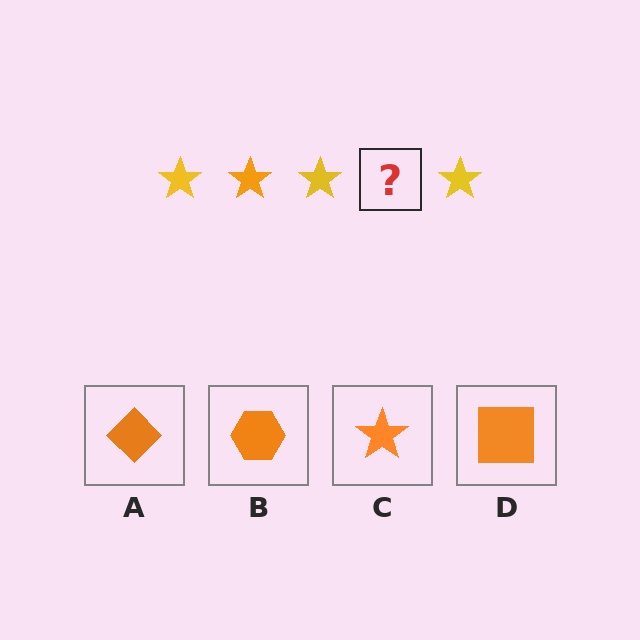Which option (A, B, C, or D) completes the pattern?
C.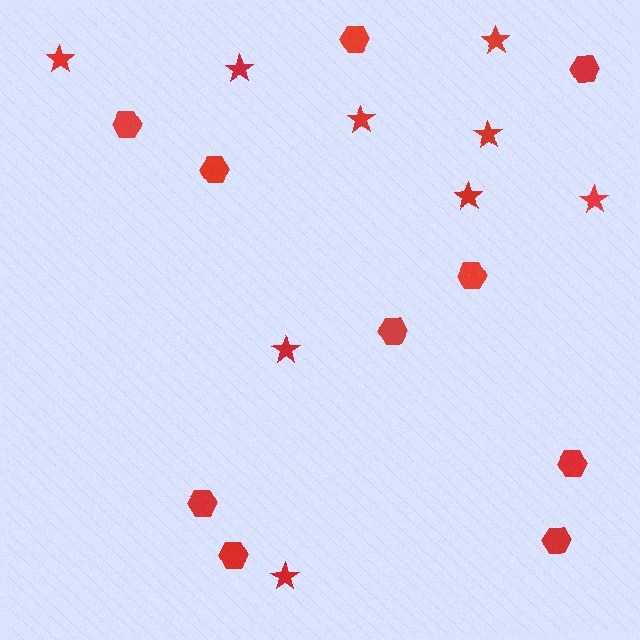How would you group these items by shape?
There are 2 groups: one group of hexagons (10) and one group of stars (9).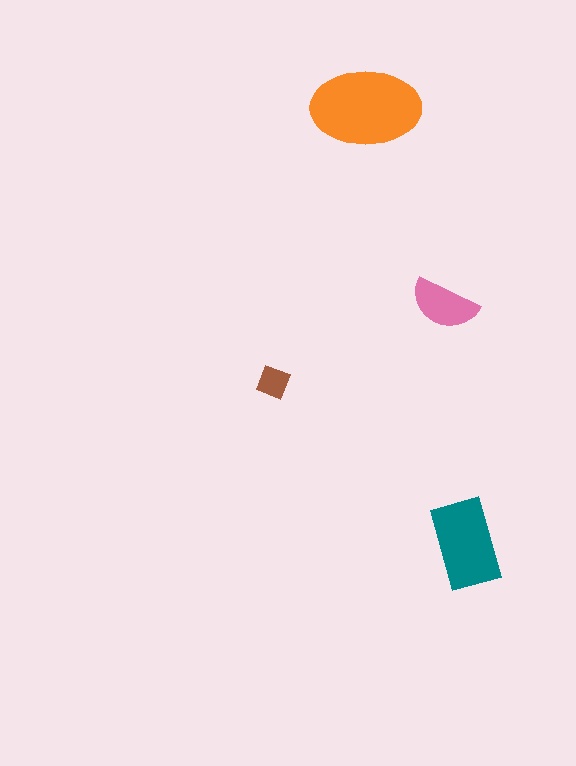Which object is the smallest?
The brown diamond.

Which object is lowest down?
The teal rectangle is bottommost.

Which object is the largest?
The orange ellipse.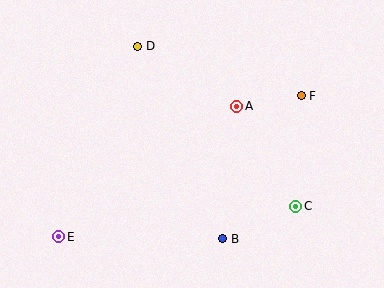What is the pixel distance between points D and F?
The distance between D and F is 171 pixels.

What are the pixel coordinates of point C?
Point C is at (296, 206).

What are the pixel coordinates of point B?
Point B is at (223, 239).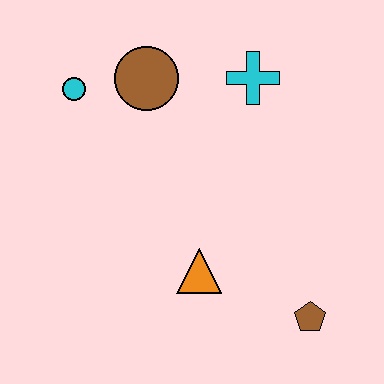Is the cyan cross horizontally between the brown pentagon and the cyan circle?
Yes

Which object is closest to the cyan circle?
The brown circle is closest to the cyan circle.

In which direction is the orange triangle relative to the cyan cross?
The orange triangle is below the cyan cross.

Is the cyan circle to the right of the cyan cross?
No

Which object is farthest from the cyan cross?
The brown pentagon is farthest from the cyan cross.